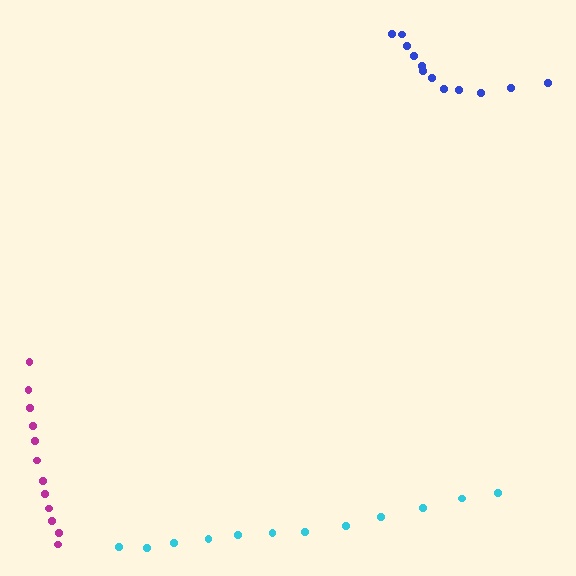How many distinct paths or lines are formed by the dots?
There are 3 distinct paths.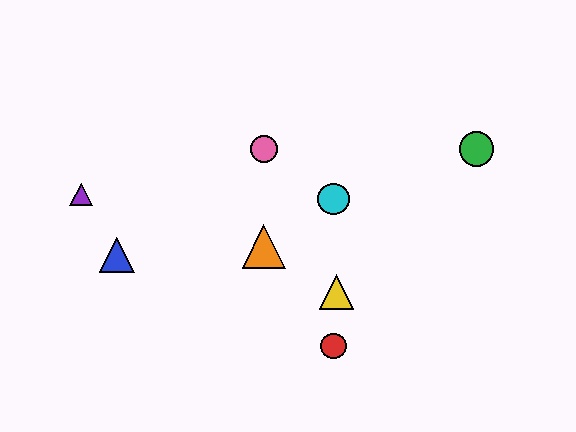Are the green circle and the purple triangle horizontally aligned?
No, the green circle is at y≈149 and the purple triangle is at y≈195.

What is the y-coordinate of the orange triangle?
The orange triangle is at y≈247.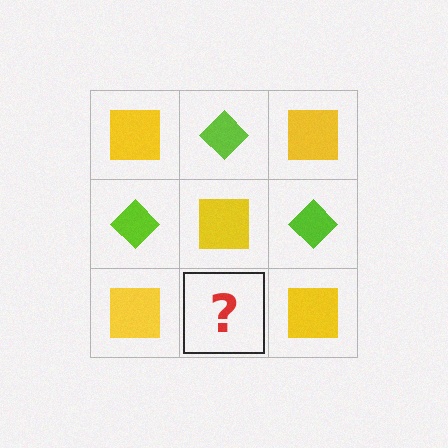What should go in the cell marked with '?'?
The missing cell should contain a lime diamond.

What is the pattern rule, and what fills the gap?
The rule is that it alternates yellow square and lime diamond in a checkerboard pattern. The gap should be filled with a lime diamond.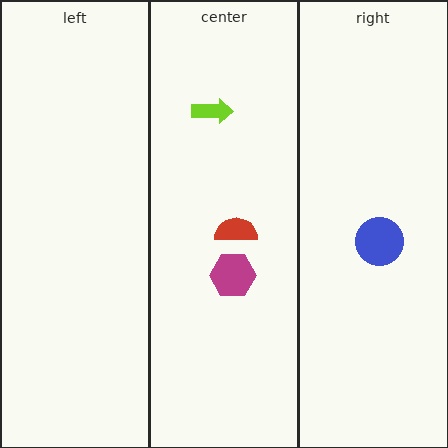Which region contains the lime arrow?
The center region.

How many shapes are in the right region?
1.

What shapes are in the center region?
The red semicircle, the magenta hexagon, the lime arrow.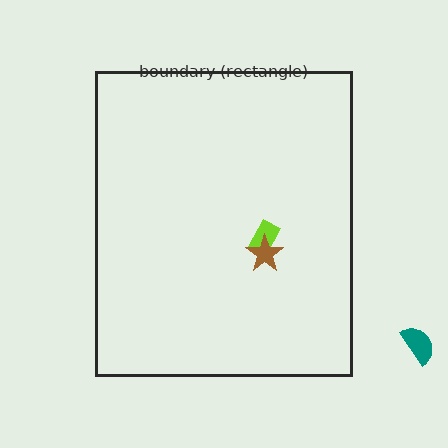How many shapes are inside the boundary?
2 inside, 1 outside.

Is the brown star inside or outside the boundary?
Inside.